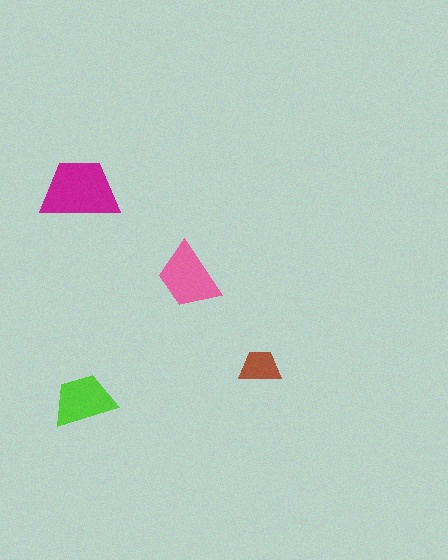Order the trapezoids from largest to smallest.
the magenta one, the pink one, the lime one, the brown one.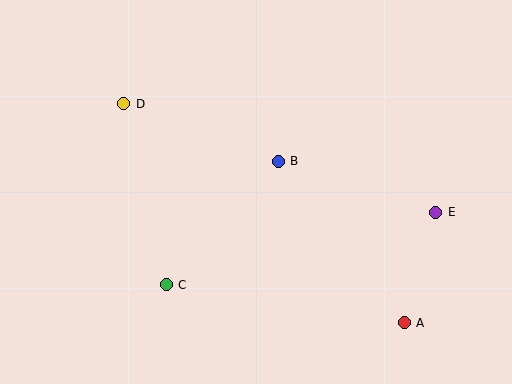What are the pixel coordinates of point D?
Point D is at (124, 104).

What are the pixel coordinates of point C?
Point C is at (166, 285).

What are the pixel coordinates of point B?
Point B is at (278, 161).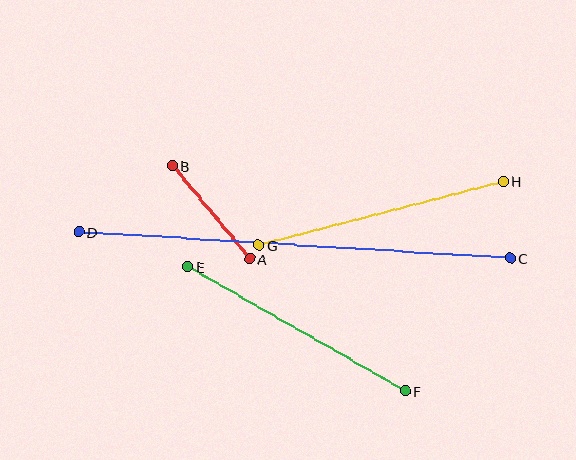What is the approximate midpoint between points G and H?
The midpoint is at approximately (381, 213) pixels.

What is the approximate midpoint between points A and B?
The midpoint is at approximately (211, 212) pixels.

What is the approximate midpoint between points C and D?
The midpoint is at approximately (294, 245) pixels.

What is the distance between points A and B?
The distance is approximately 121 pixels.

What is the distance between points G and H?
The distance is approximately 252 pixels.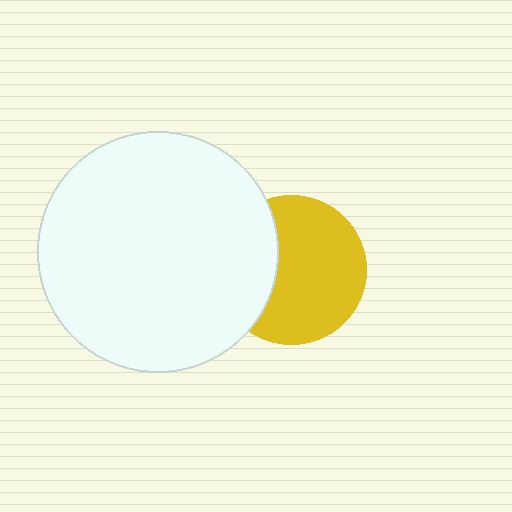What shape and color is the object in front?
The object in front is a white circle.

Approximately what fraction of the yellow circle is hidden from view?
Roughly 33% of the yellow circle is hidden behind the white circle.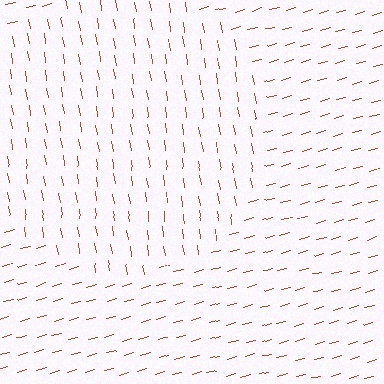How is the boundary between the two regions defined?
The boundary is defined purely by a change in line orientation (approximately 84 degrees difference). All lines are the same color and thickness.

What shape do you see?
I see a circle.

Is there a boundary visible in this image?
Yes, there is a texture boundary formed by a change in line orientation.